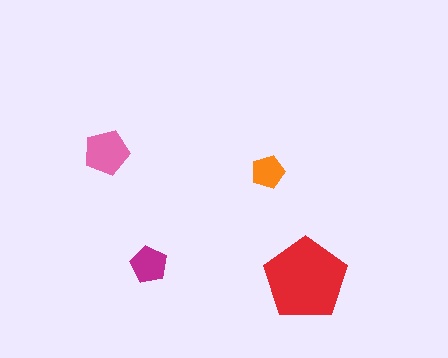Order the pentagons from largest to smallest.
the red one, the pink one, the magenta one, the orange one.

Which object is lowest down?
The red pentagon is bottommost.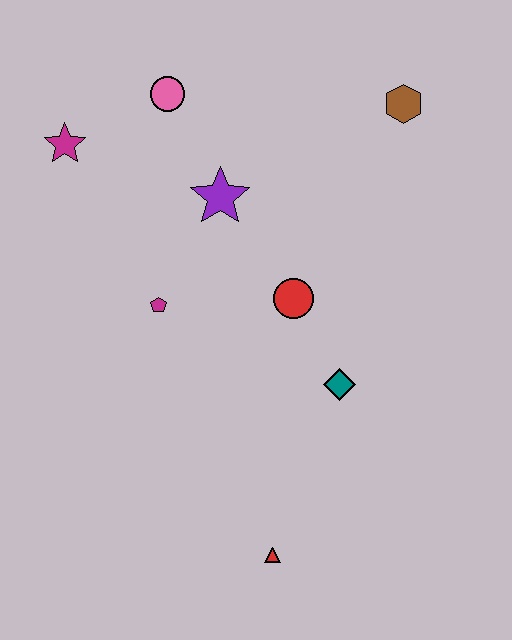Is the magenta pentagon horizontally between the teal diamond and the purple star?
No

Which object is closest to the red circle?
The teal diamond is closest to the red circle.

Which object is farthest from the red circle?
The magenta star is farthest from the red circle.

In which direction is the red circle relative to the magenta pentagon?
The red circle is to the right of the magenta pentagon.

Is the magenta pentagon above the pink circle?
No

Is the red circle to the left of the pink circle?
No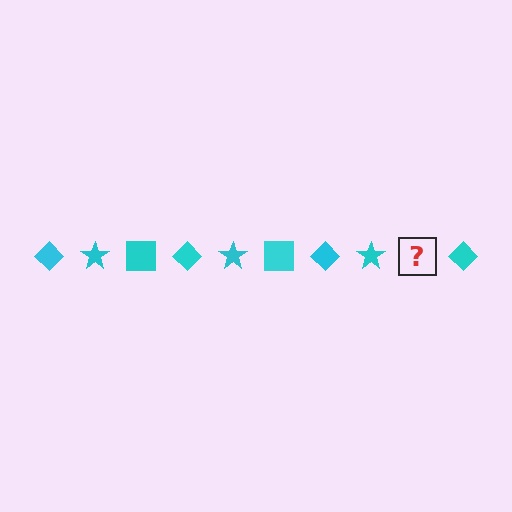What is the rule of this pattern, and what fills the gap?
The rule is that the pattern cycles through diamond, star, square shapes in cyan. The gap should be filled with a cyan square.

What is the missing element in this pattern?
The missing element is a cyan square.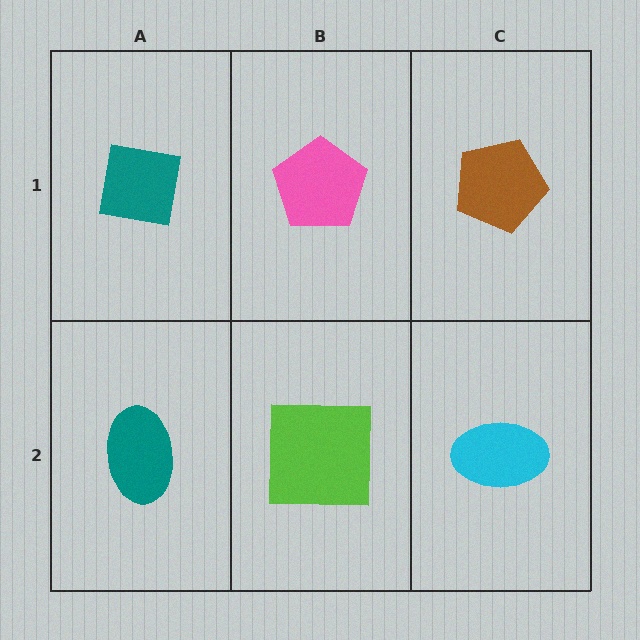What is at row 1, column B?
A pink pentagon.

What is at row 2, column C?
A cyan ellipse.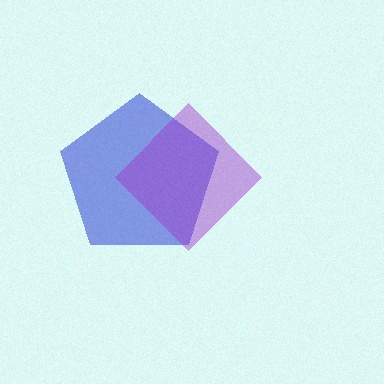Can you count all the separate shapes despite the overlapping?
Yes, there are 2 separate shapes.